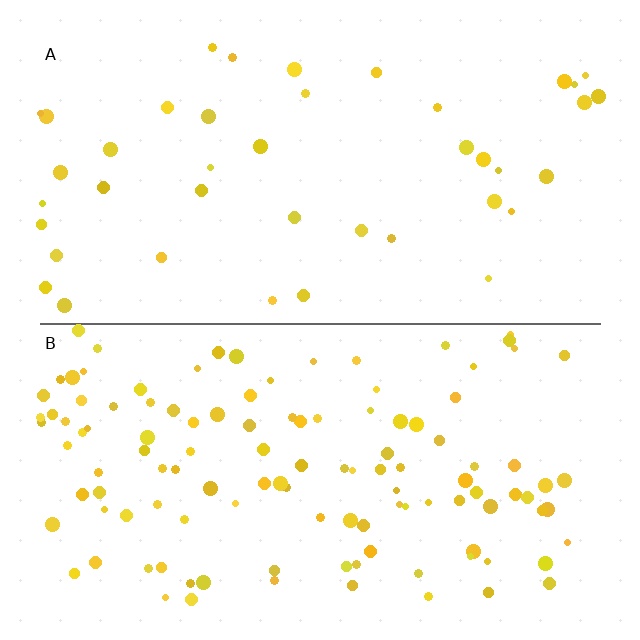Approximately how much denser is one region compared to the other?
Approximately 2.9× — region B over region A.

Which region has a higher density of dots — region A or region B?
B (the bottom).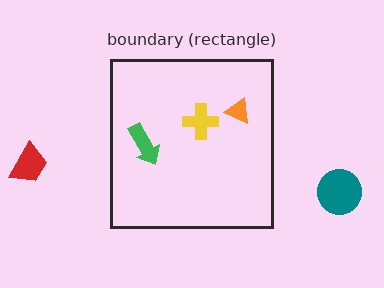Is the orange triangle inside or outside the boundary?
Inside.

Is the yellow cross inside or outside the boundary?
Inside.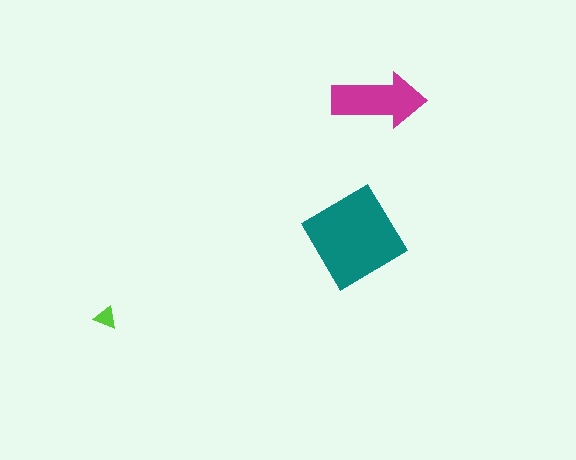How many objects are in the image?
There are 3 objects in the image.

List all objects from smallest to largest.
The lime triangle, the magenta arrow, the teal diamond.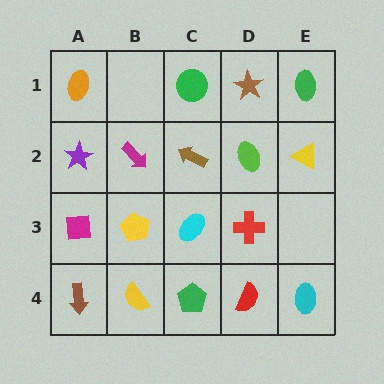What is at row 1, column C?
A green circle.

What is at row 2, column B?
A magenta arrow.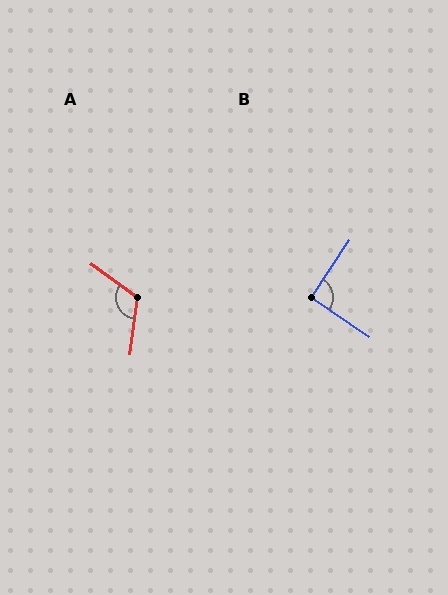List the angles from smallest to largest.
B (91°), A (119°).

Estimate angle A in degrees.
Approximately 119 degrees.